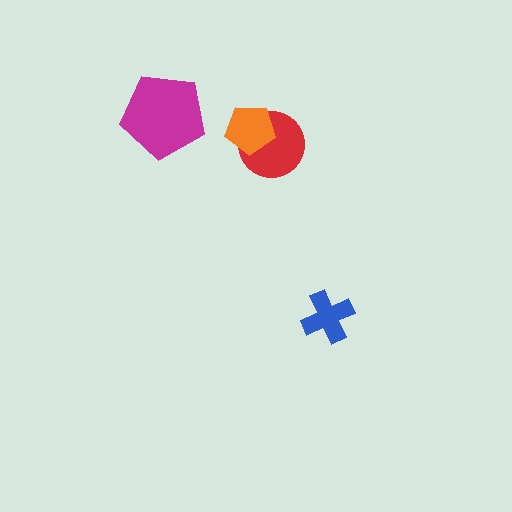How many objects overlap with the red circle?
1 object overlaps with the red circle.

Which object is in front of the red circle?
The orange pentagon is in front of the red circle.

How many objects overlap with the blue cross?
0 objects overlap with the blue cross.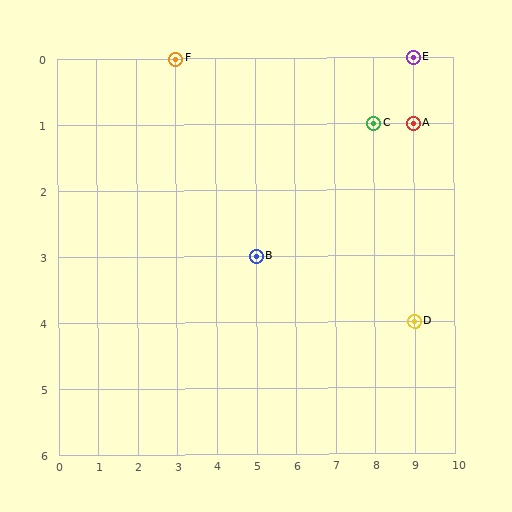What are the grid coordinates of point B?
Point B is at grid coordinates (5, 3).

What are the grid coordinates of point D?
Point D is at grid coordinates (9, 4).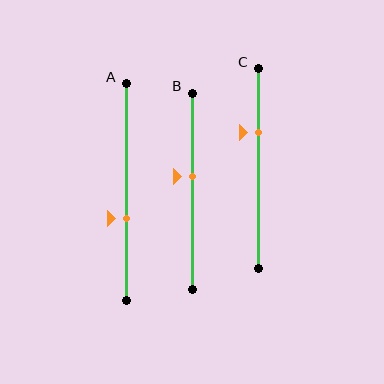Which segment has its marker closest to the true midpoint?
Segment B has its marker closest to the true midpoint.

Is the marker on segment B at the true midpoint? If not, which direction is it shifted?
No, the marker on segment B is shifted upward by about 8% of the segment length.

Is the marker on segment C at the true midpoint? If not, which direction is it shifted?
No, the marker on segment C is shifted upward by about 18% of the segment length.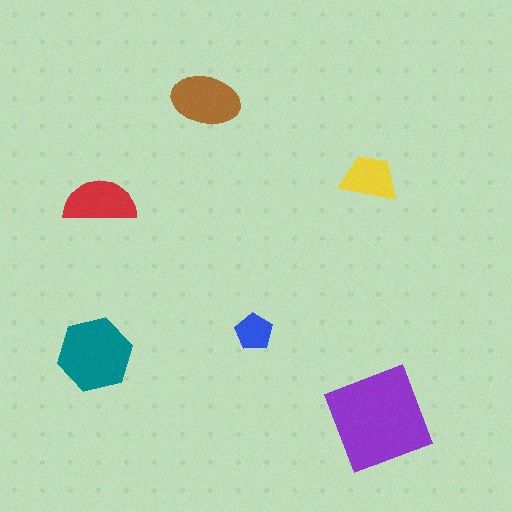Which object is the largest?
The purple diamond.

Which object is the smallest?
The blue pentagon.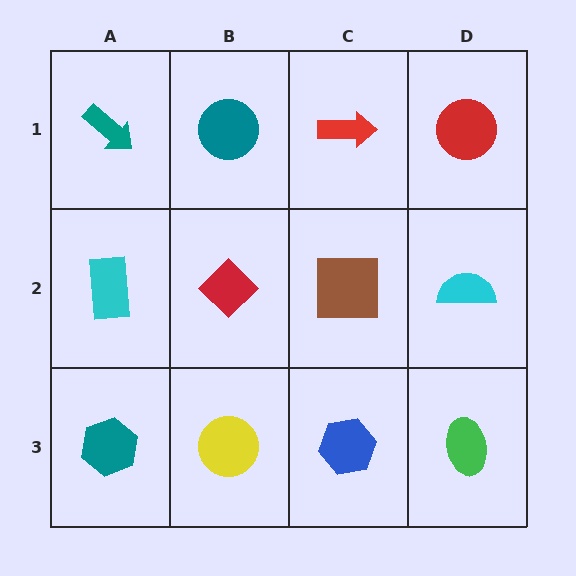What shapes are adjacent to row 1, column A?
A cyan rectangle (row 2, column A), a teal circle (row 1, column B).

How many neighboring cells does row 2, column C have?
4.